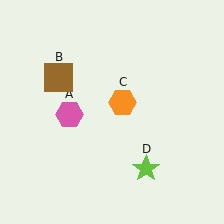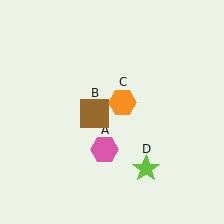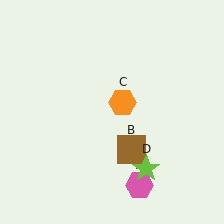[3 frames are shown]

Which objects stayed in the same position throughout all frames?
Orange hexagon (object C) and lime star (object D) remained stationary.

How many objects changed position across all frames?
2 objects changed position: pink hexagon (object A), brown square (object B).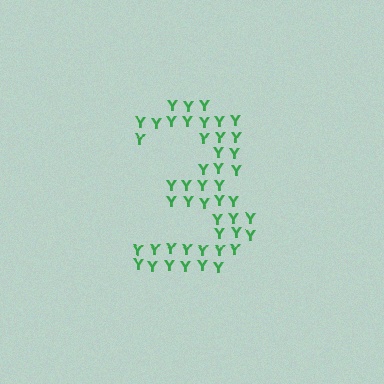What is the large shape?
The large shape is the digit 3.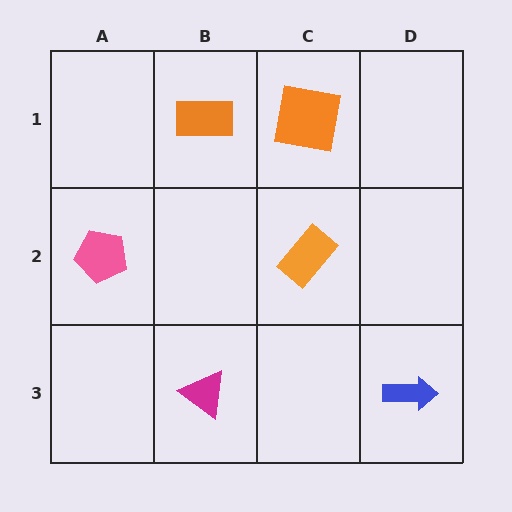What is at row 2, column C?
An orange rectangle.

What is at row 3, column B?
A magenta triangle.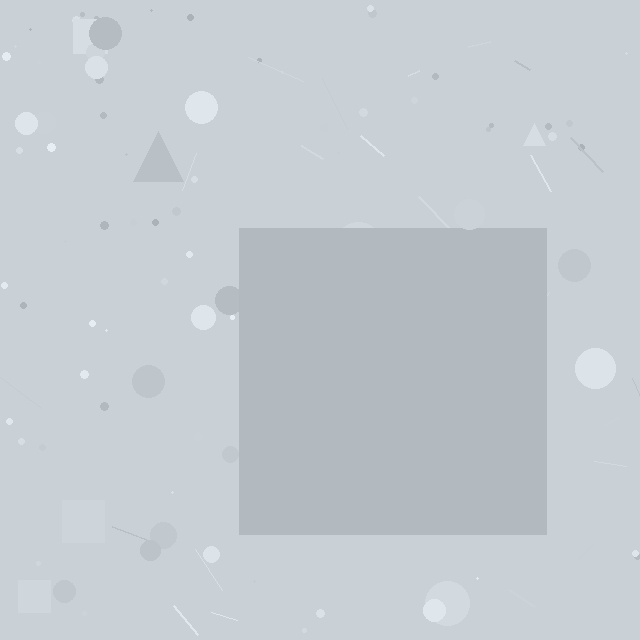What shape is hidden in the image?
A square is hidden in the image.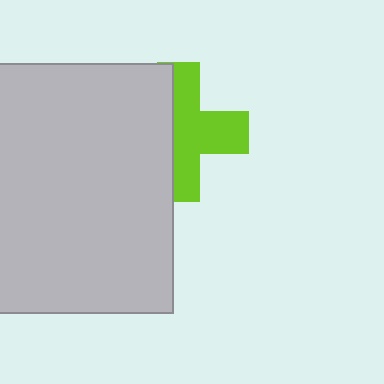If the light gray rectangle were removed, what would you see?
You would see the complete lime cross.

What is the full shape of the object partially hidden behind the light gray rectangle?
The partially hidden object is a lime cross.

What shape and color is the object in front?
The object in front is a light gray rectangle.